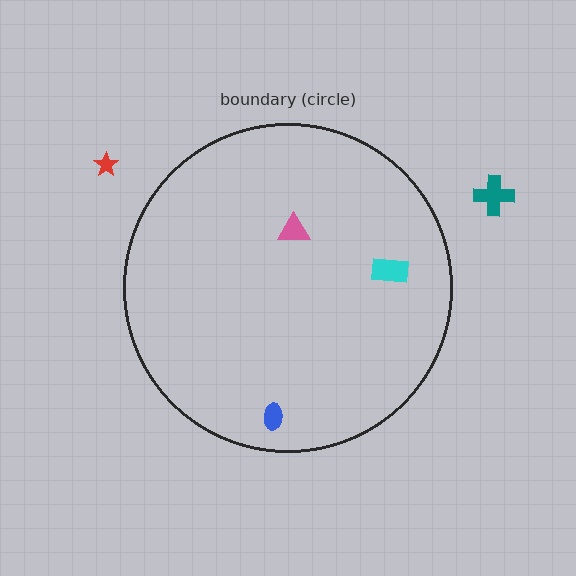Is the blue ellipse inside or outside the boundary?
Inside.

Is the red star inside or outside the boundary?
Outside.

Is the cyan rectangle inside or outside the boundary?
Inside.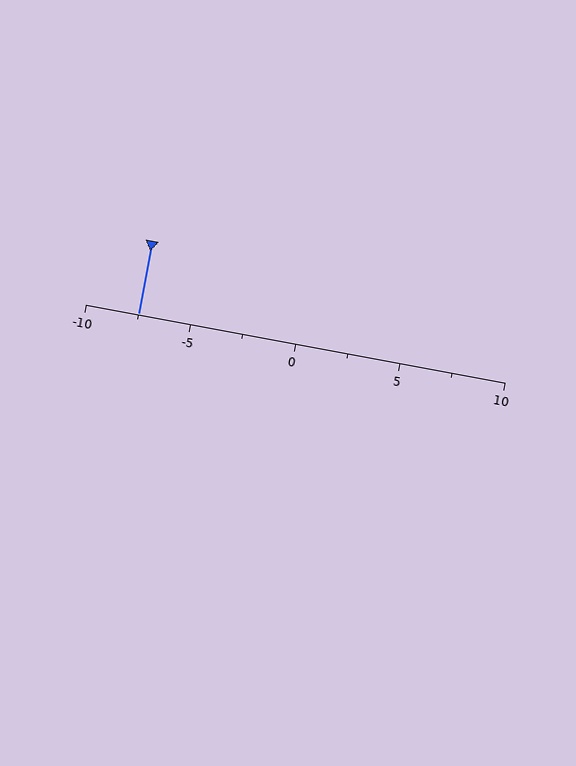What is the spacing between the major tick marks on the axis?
The major ticks are spaced 5 apart.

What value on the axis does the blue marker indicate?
The marker indicates approximately -7.5.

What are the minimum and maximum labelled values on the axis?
The axis runs from -10 to 10.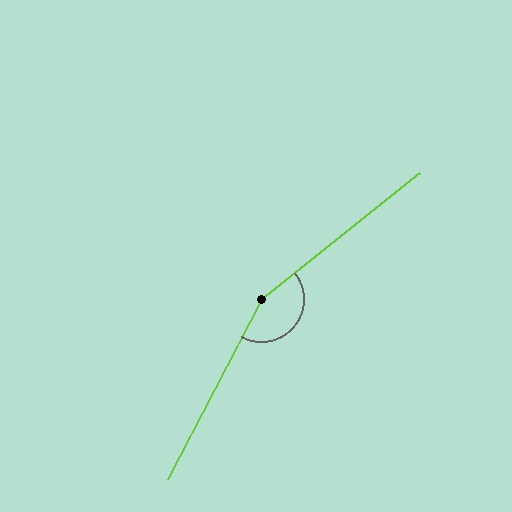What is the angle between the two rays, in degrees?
Approximately 156 degrees.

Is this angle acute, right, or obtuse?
It is obtuse.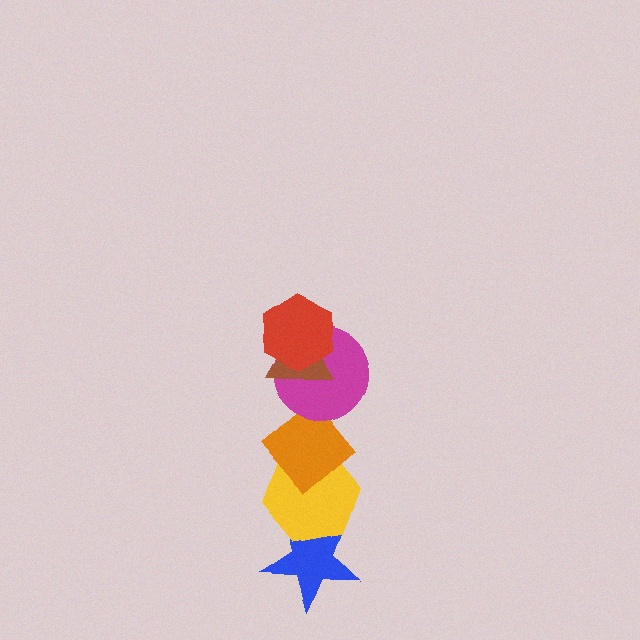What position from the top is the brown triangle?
The brown triangle is 2nd from the top.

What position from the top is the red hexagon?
The red hexagon is 1st from the top.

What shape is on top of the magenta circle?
The brown triangle is on top of the magenta circle.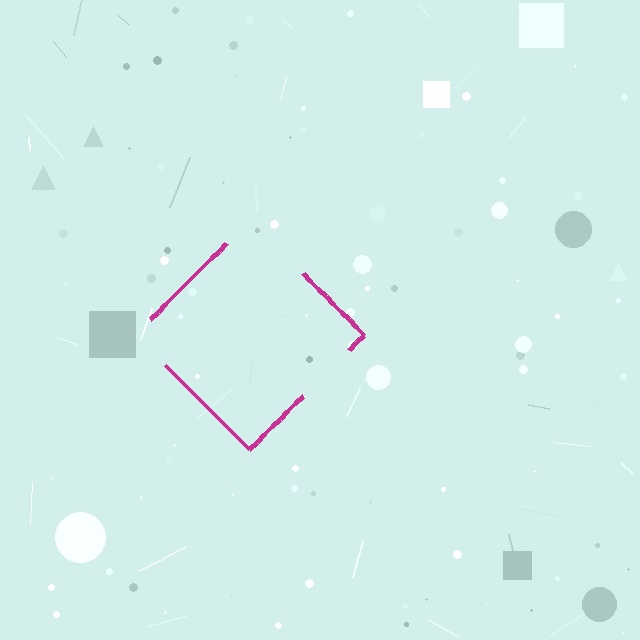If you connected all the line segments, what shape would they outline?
They would outline a diamond.